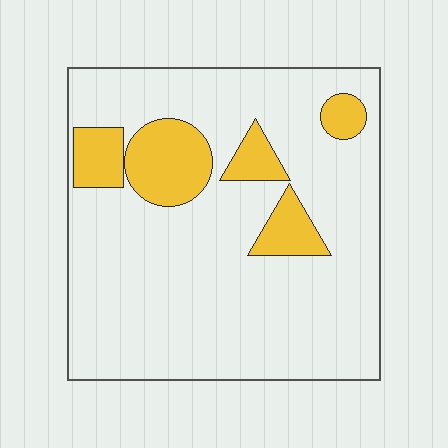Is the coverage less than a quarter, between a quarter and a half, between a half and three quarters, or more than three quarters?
Less than a quarter.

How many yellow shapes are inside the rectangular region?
5.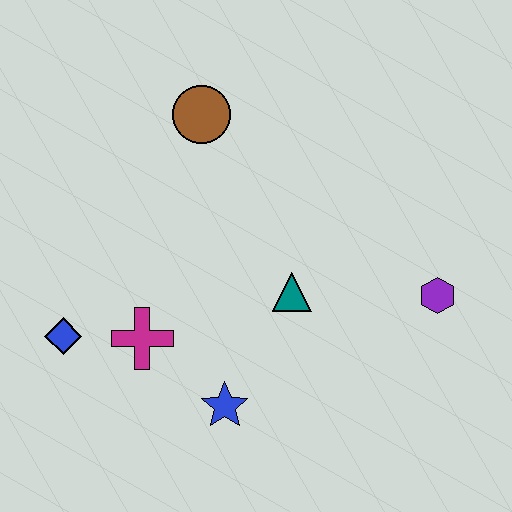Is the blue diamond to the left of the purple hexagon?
Yes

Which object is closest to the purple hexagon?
The teal triangle is closest to the purple hexagon.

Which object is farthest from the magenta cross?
The purple hexagon is farthest from the magenta cross.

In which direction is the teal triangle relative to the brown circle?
The teal triangle is below the brown circle.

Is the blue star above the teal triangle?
No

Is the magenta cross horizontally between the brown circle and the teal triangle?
No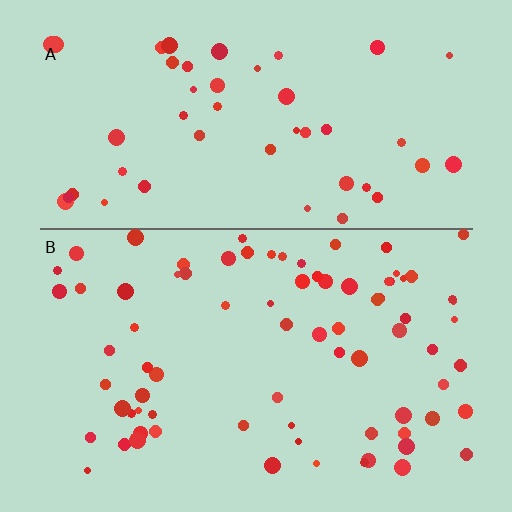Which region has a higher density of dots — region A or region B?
B (the bottom).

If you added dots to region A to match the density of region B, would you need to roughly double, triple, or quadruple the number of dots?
Approximately double.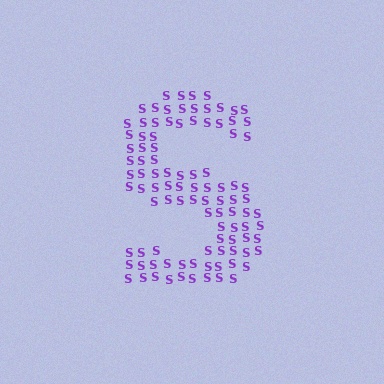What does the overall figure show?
The overall figure shows the letter S.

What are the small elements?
The small elements are letter S's.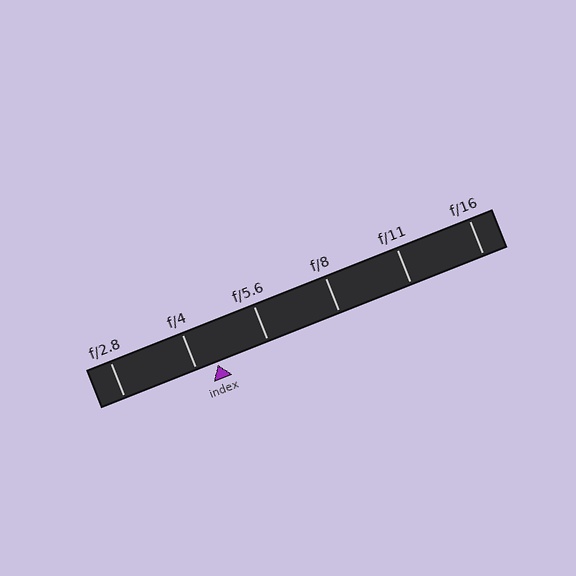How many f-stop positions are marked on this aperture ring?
There are 6 f-stop positions marked.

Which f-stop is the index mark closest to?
The index mark is closest to f/4.